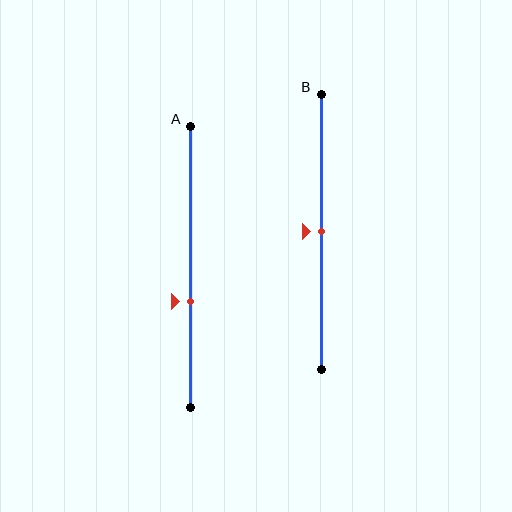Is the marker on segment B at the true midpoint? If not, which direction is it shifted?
Yes, the marker on segment B is at the true midpoint.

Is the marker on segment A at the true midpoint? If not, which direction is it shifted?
No, the marker on segment A is shifted downward by about 12% of the segment length.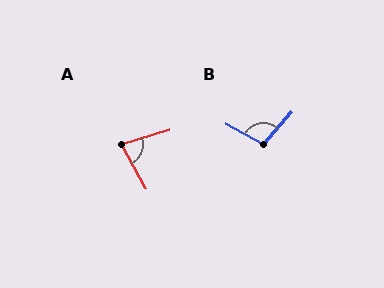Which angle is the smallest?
A, at approximately 78 degrees.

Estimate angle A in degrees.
Approximately 78 degrees.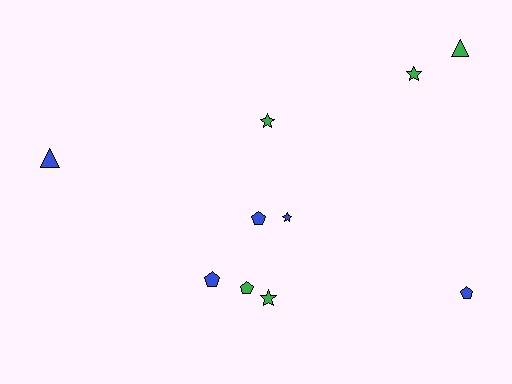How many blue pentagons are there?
There are 3 blue pentagons.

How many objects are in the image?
There are 10 objects.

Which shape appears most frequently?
Pentagon, with 4 objects.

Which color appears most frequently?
Blue, with 5 objects.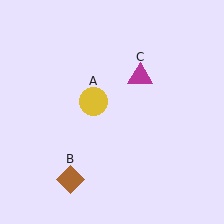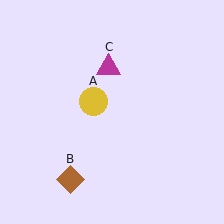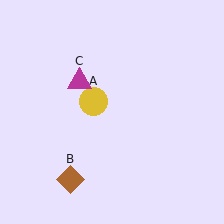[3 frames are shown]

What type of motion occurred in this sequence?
The magenta triangle (object C) rotated counterclockwise around the center of the scene.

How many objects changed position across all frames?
1 object changed position: magenta triangle (object C).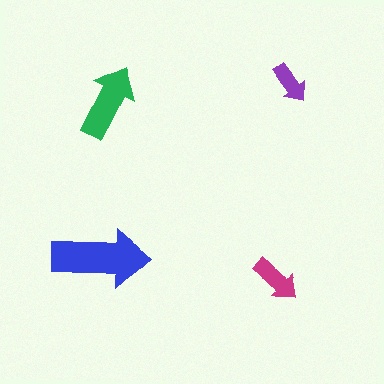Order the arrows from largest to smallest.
the blue one, the green one, the magenta one, the purple one.